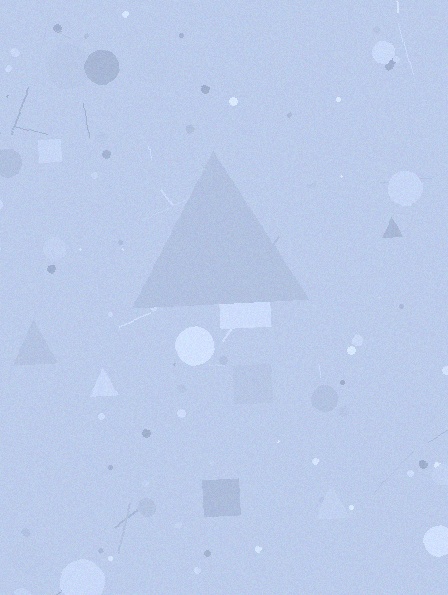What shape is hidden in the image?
A triangle is hidden in the image.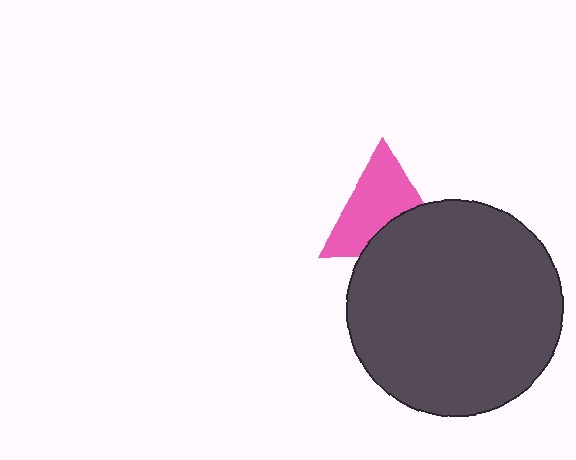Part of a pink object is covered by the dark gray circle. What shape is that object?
It is a triangle.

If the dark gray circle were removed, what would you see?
You would see the complete pink triangle.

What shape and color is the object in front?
The object in front is a dark gray circle.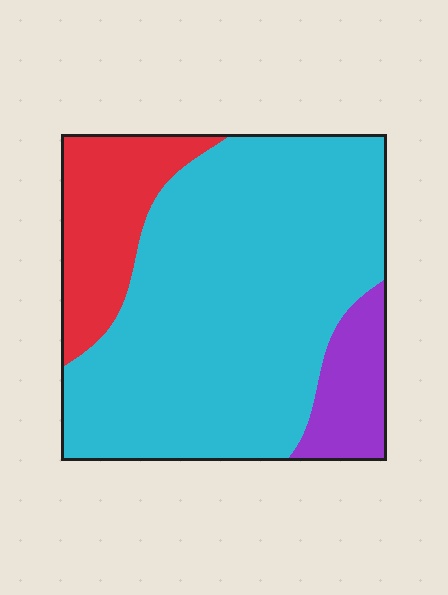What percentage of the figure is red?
Red takes up about one sixth (1/6) of the figure.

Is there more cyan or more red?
Cyan.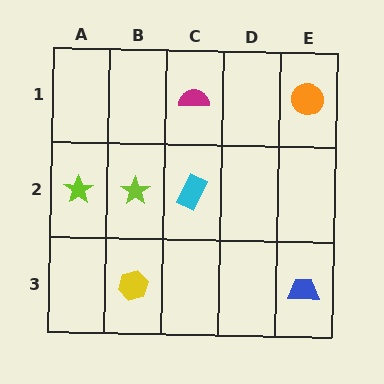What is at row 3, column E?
A blue trapezoid.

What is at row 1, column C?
A magenta semicircle.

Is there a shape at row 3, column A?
No, that cell is empty.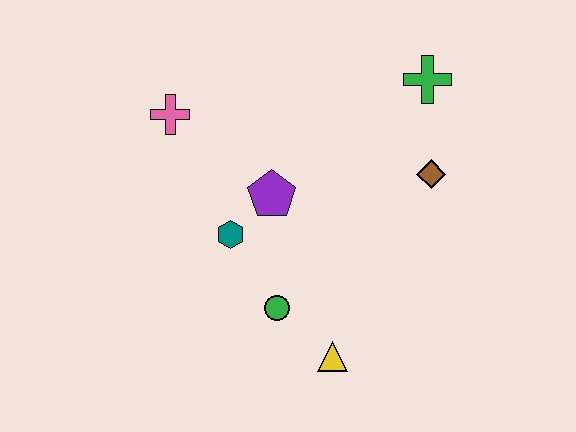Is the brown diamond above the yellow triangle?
Yes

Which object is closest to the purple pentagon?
The teal hexagon is closest to the purple pentagon.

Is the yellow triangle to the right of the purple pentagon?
Yes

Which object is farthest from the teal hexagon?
The green cross is farthest from the teal hexagon.